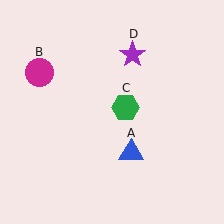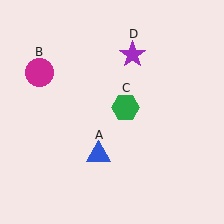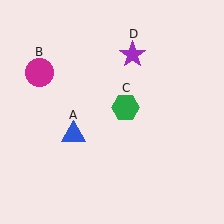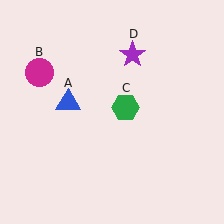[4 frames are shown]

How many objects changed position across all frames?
1 object changed position: blue triangle (object A).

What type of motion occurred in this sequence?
The blue triangle (object A) rotated clockwise around the center of the scene.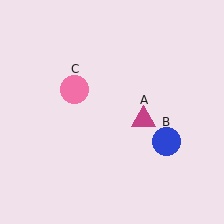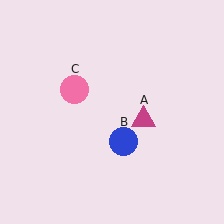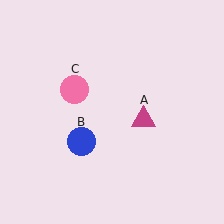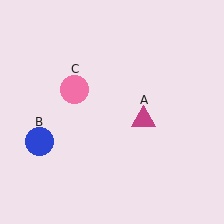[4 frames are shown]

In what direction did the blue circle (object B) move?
The blue circle (object B) moved left.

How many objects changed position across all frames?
1 object changed position: blue circle (object B).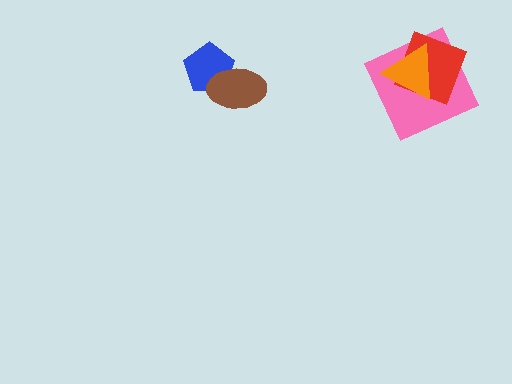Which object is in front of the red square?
The orange triangle is in front of the red square.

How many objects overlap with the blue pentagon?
1 object overlaps with the blue pentagon.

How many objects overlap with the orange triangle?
2 objects overlap with the orange triangle.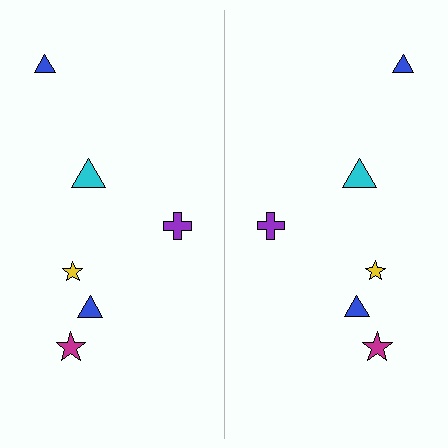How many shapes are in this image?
There are 12 shapes in this image.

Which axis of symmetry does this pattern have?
The pattern has a vertical axis of symmetry running through the center of the image.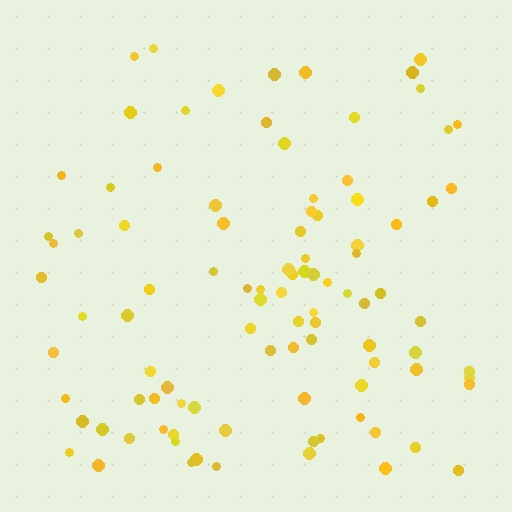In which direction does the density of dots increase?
From top to bottom, with the bottom side densest.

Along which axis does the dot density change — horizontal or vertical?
Vertical.